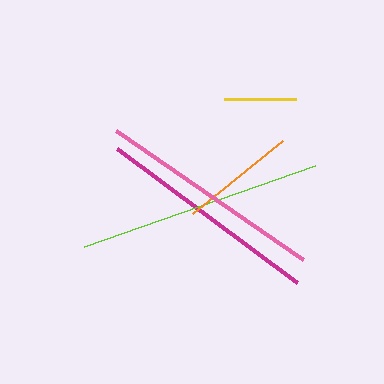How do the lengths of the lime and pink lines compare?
The lime and pink lines are approximately the same length.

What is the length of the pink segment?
The pink segment is approximately 227 pixels long.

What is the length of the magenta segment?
The magenta segment is approximately 224 pixels long.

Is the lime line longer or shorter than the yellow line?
The lime line is longer than the yellow line.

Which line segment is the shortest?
The yellow line is the shortest at approximately 72 pixels.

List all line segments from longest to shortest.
From longest to shortest: lime, pink, magenta, orange, yellow.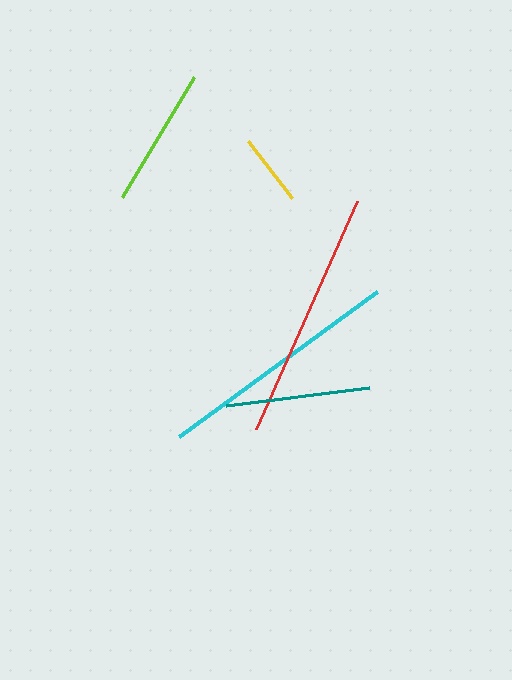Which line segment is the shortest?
The yellow line is the shortest at approximately 72 pixels.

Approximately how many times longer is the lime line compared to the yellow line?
The lime line is approximately 1.9 times the length of the yellow line.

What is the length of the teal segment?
The teal segment is approximately 144 pixels long.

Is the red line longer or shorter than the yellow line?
The red line is longer than the yellow line.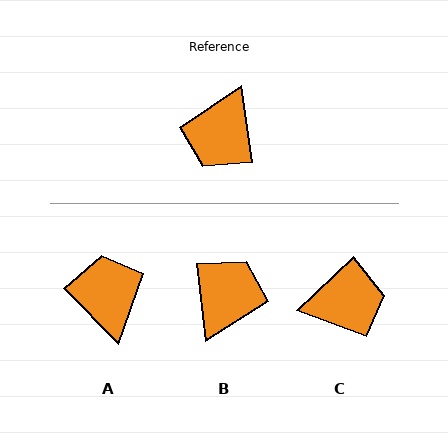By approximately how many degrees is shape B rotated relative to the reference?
Approximately 178 degrees counter-clockwise.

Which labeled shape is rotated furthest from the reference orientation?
B, about 178 degrees away.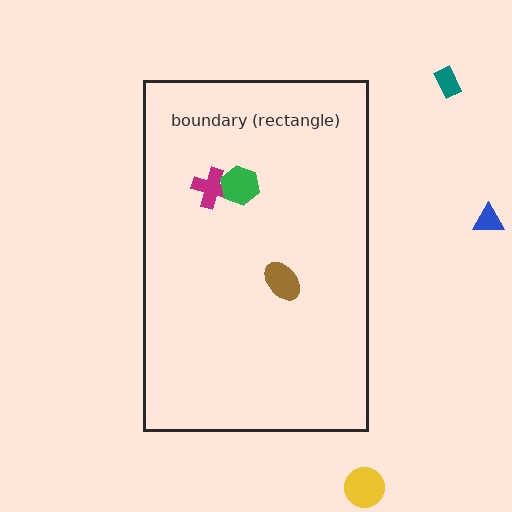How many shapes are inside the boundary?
3 inside, 3 outside.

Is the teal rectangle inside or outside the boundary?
Outside.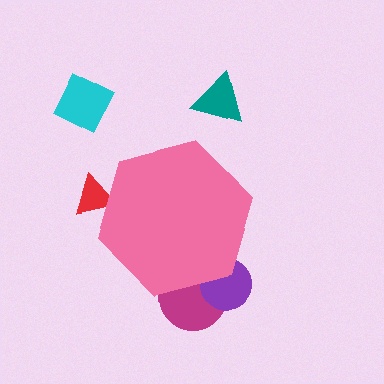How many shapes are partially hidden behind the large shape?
3 shapes are partially hidden.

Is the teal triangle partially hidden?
No, the teal triangle is fully visible.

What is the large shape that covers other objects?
A pink hexagon.